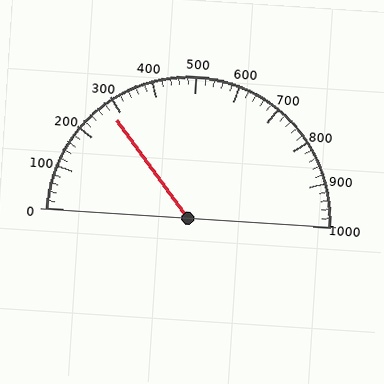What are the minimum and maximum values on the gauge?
The gauge ranges from 0 to 1000.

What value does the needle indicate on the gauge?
The needle indicates approximately 280.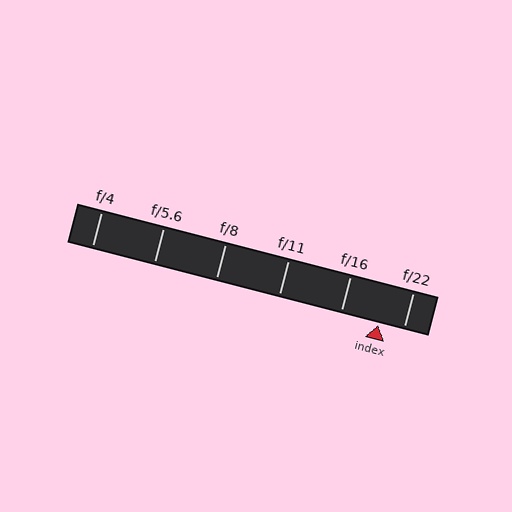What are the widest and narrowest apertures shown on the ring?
The widest aperture shown is f/4 and the narrowest is f/22.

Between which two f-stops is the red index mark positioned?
The index mark is between f/16 and f/22.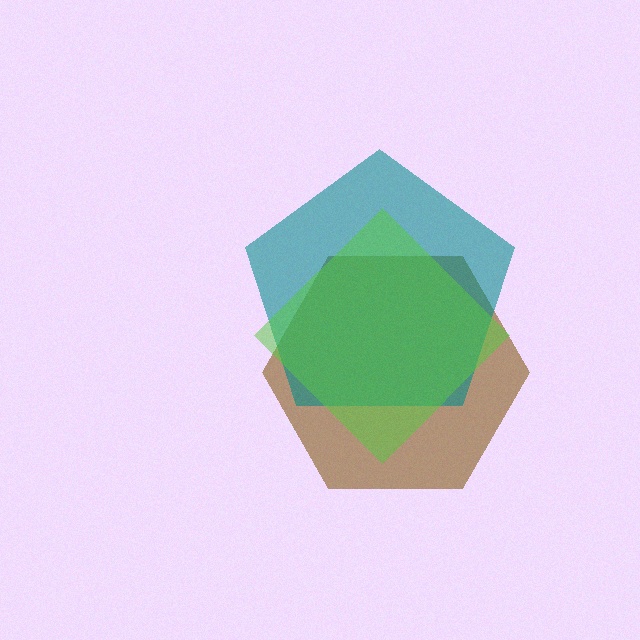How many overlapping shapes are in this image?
There are 3 overlapping shapes in the image.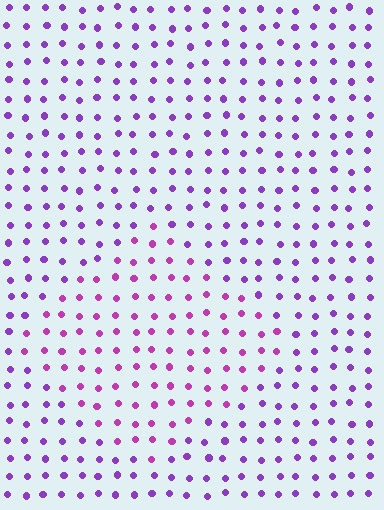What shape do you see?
I see a diamond.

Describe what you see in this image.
The image is filled with small purple elements in a uniform arrangement. A diamond-shaped region is visible where the elements are tinted to a slightly different hue, forming a subtle color boundary.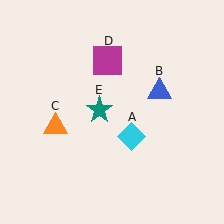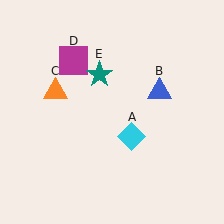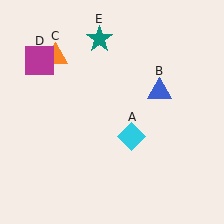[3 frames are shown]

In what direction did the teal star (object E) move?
The teal star (object E) moved up.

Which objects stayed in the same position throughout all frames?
Cyan diamond (object A) and blue triangle (object B) remained stationary.